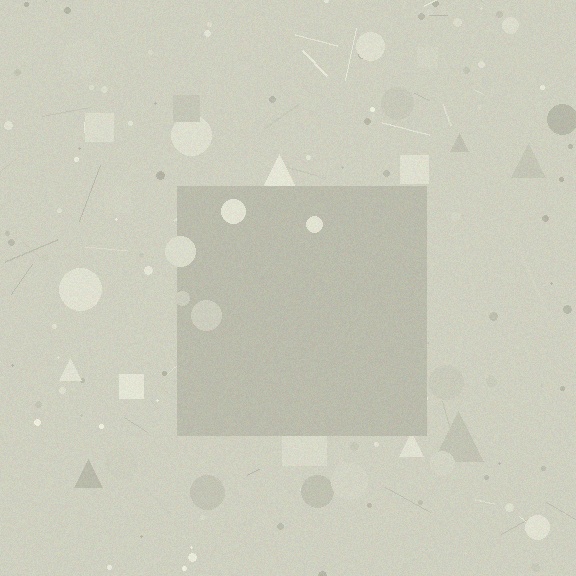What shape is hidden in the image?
A square is hidden in the image.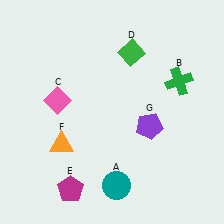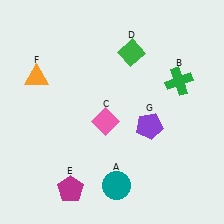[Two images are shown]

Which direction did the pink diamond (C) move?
The pink diamond (C) moved right.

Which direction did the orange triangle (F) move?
The orange triangle (F) moved up.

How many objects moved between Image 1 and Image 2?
2 objects moved between the two images.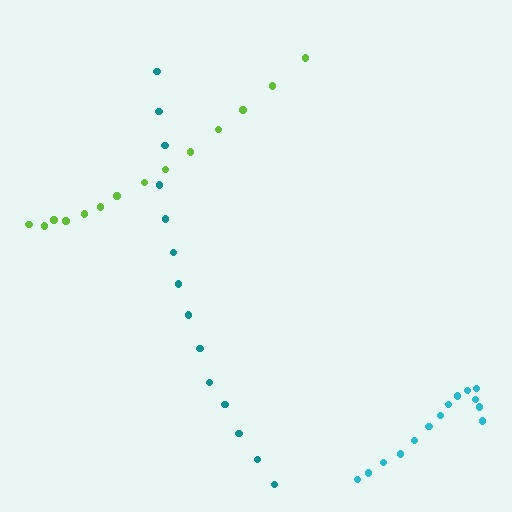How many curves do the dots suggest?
There are 3 distinct paths.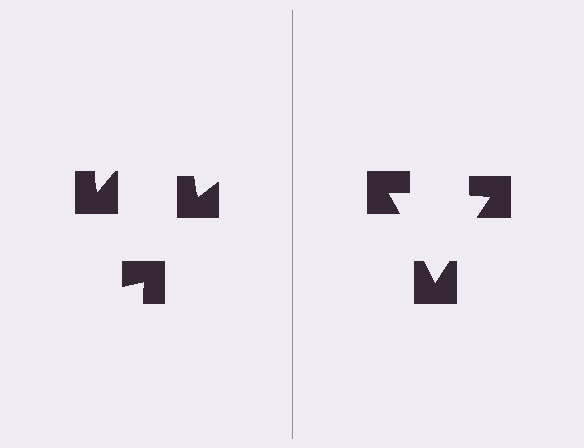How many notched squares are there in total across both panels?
6 — 3 on each side.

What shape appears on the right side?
An illusory triangle.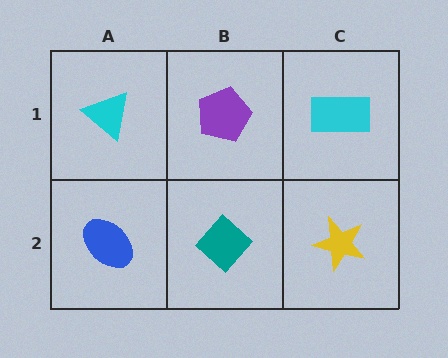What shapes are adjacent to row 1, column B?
A teal diamond (row 2, column B), a cyan triangle (row 1, column A), a cyan rectangle (row 1, column C).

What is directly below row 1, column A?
A blue ellipse.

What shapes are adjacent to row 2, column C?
A cyan rectangle (row 1, column C), a teal diamond (row 2, column B).